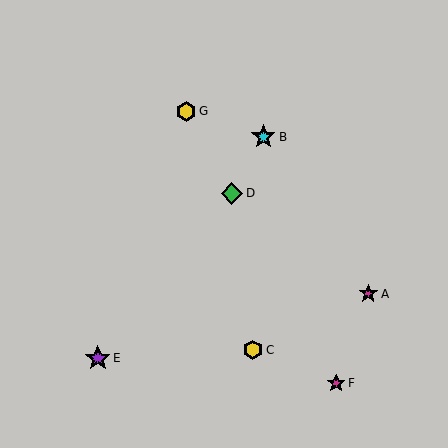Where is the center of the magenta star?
The center of the magenta star is at (336, 383).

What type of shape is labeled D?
Shape D is a green diamond.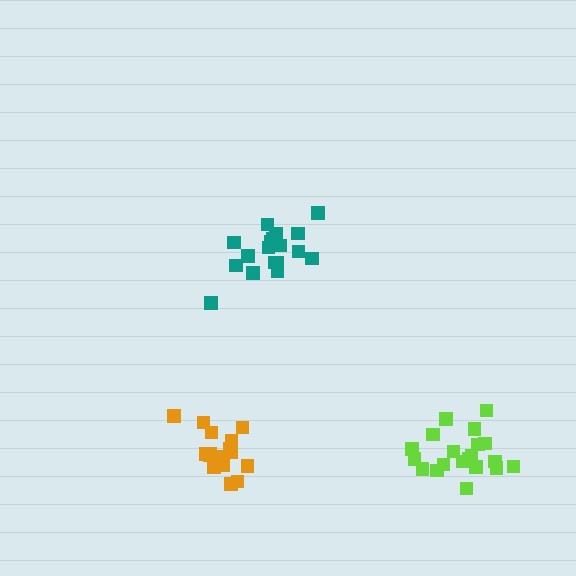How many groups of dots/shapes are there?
There are 3 groups.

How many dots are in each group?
Group 1: 18 dots, Group 2: 16 dots, Group 3: 20 dots (54 total).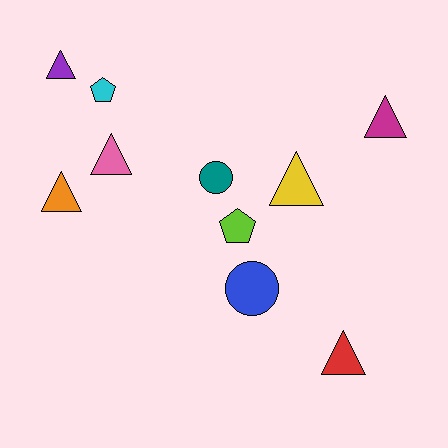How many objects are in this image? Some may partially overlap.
There are 10 objects.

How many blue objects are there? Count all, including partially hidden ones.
There is 1 blue object.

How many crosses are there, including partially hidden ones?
There are no crosses.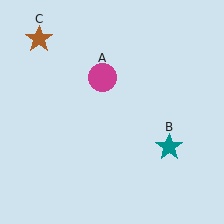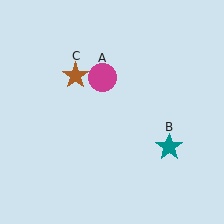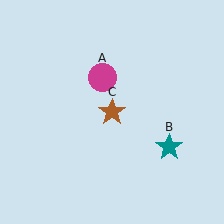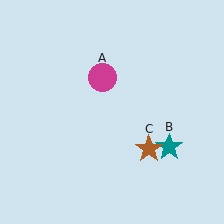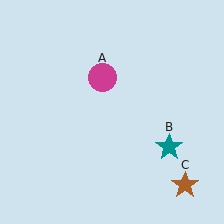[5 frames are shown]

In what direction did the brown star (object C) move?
The brown star (object C) moved down and to the right.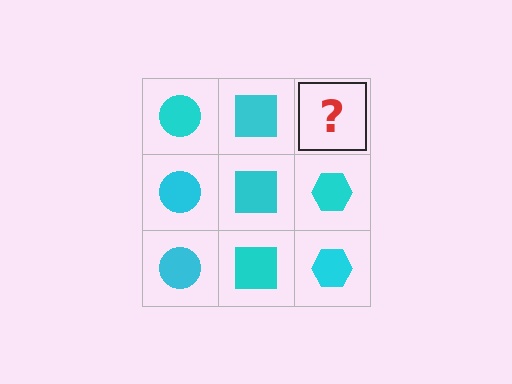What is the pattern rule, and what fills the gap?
The rule is that each column has a consistent shape. The gap should be filled with a cyan hexagon.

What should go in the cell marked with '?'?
The missing cell should contain a cyan hexagon.